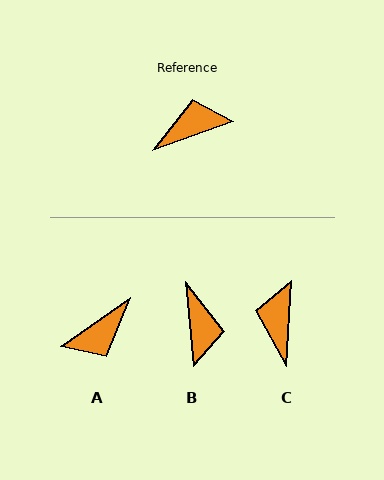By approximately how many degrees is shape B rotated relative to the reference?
Approximately 104 degrees clockwise.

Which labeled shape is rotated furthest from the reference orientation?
A, about 165 degrees away.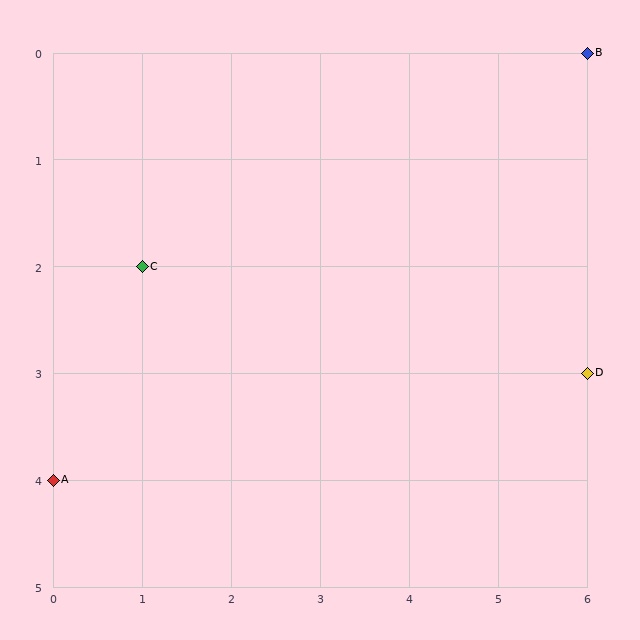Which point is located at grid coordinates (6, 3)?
Point D is at (6, 3).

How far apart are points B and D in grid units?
Points B and D are 3 rows apart.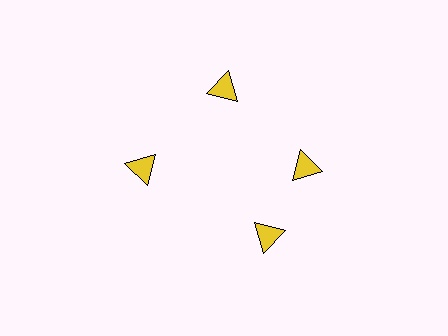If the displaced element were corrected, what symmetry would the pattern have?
It would have 4-fold rotational symmetry — the pattern would map onto itself every 90 degrees.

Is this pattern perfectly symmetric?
No. The 4 yellow triangles are arranged in a ring, but one element near the 6 o'clock position is rotated out of alignment along the ring, breaking the 4-fold rotational symmetry.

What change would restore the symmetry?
The symmetry would be restored by rotating it back into even spacing with its neighbors so that all 4 triangles sit at equal angles and equal distance from the center.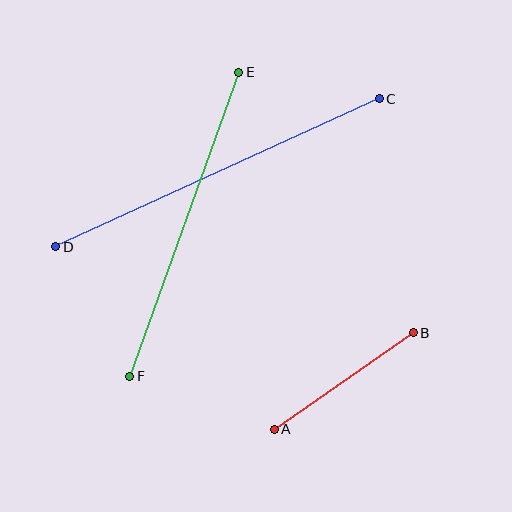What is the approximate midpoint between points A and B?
The midpoint is at approximately (344, 381) pixels.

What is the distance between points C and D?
The distance is approximately 356 pixels.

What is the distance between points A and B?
The distance is approximately 169 pixels.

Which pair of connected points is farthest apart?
Points C and D are farthest apart.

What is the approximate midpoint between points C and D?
The midpoint is at approximately (218, 173) pixels.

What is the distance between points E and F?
The distance is approximately 323 pixels.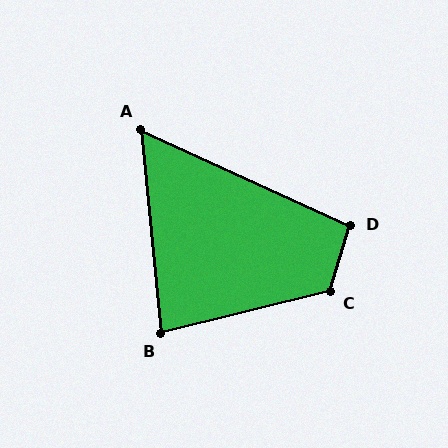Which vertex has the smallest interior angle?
A, at approximately 60 degrees.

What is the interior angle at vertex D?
Approximately 98 degrees (obtuse).